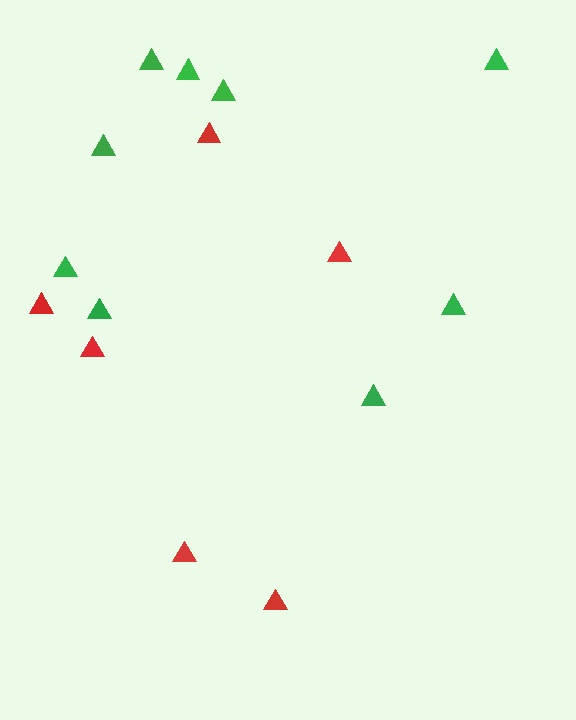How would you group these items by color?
There are 2 groups: one group of red triangles (6) and one group of green triangles (9).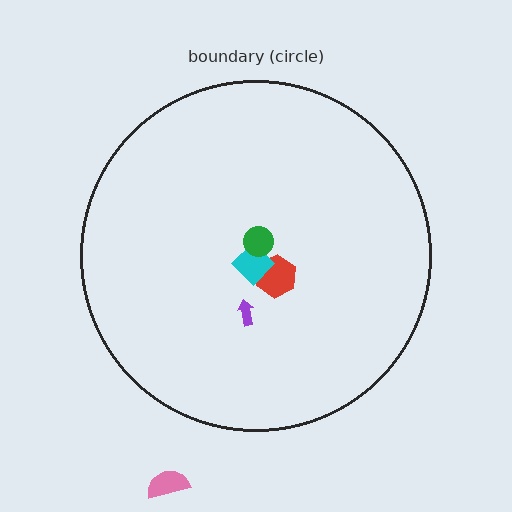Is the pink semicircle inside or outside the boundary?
Outside.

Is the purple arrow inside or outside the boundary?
Inside.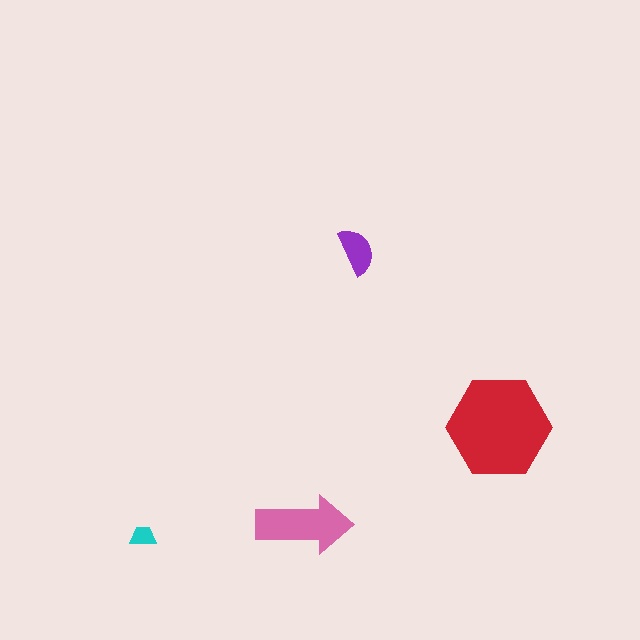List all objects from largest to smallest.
The red hexagon, the pink arrow, the purple semicircle, the cyan trapezoid.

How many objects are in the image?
There are 4 objects in the image.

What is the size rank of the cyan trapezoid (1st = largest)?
4th.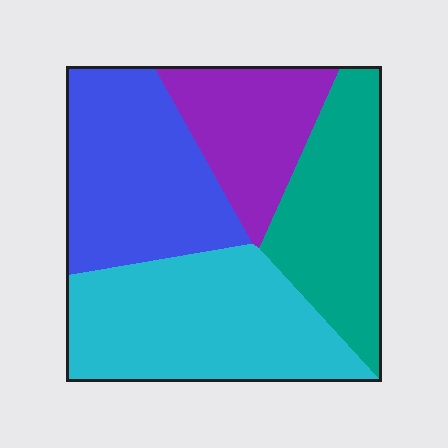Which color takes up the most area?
Cyan, at roughly 30%.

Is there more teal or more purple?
Teal.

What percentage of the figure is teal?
Teal takes up about one quarter (1/4) of the figure.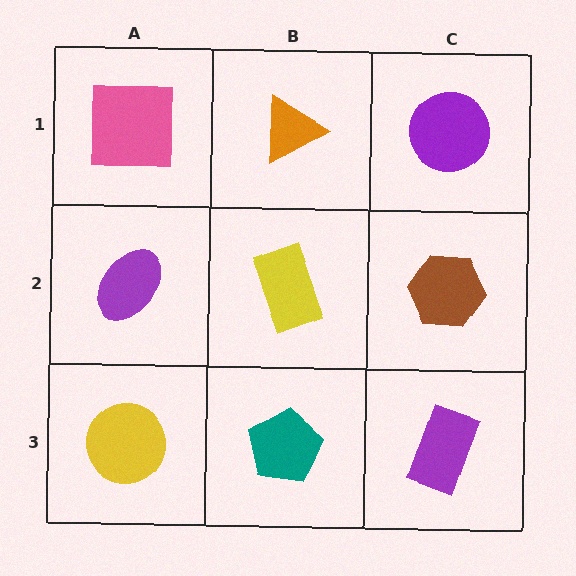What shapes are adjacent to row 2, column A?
A pink square (row 1, column A), a yellow circle (row 3, column A), a yellow rectangle (row 2, column B).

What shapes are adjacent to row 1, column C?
A brown hexagon (row 2, column C), an orange triangle (row 1, column B).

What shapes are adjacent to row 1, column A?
A purple ellipse (row 2, column A), an orange triangle (row 1, column B).